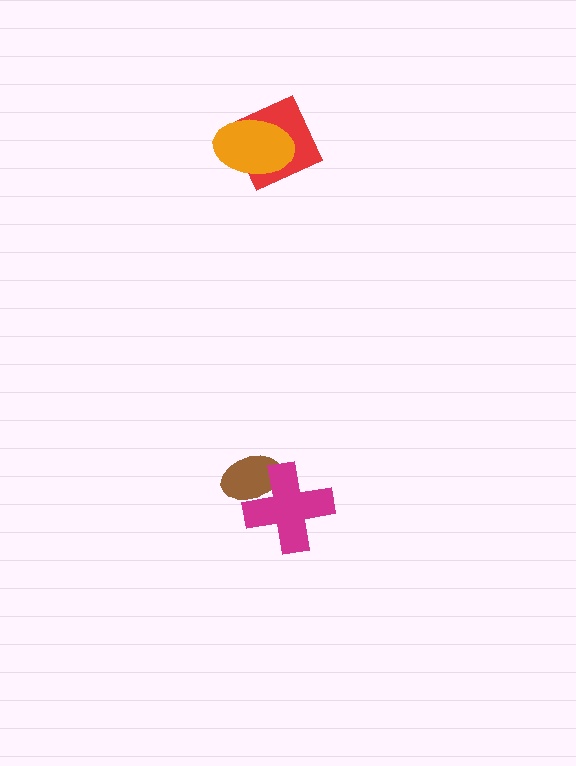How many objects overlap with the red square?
1 object overlaps with the red square.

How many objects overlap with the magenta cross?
1 object overlaps with the magenta cross.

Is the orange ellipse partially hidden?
No, no other shape covers it.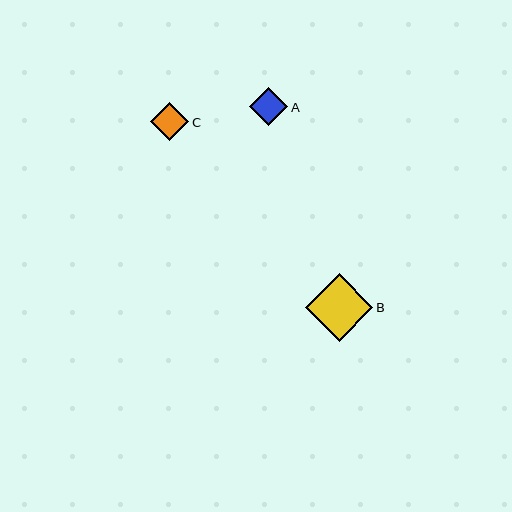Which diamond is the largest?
Diamond B is the largest with a size of approximately 68 pixels.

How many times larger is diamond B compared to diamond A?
Diamond B is approximately 1.8 times the size of diamond A.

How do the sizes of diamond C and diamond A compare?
Diamond C and diamond A are approximately the same size.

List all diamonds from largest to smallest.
From largest to smallest: B, C, A.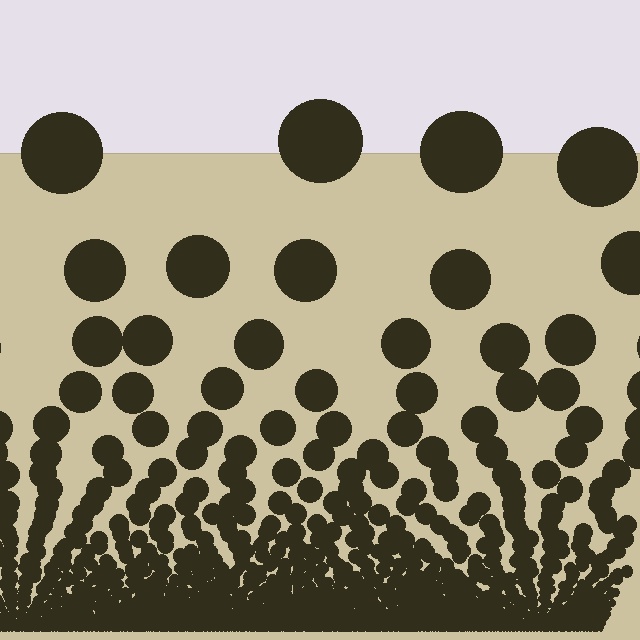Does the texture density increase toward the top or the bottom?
Density increases toward the bottom.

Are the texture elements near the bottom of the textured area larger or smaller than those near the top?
Smaller. The gradient is inverted — elements near the bottom are smaller and denser.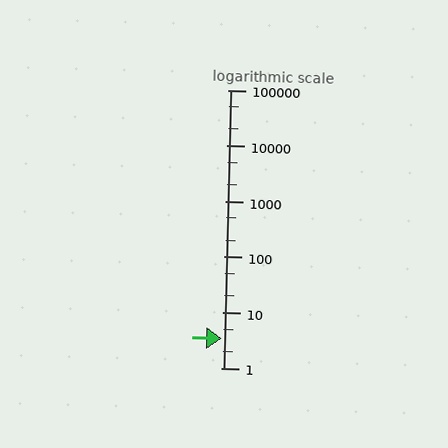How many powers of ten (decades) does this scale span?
The scale spans 5 decades, from 1 to 100000.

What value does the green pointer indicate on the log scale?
The pointer indicates approximately 3.4.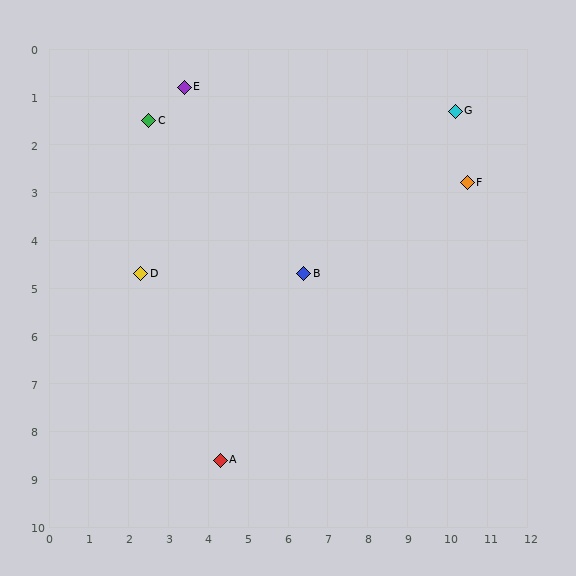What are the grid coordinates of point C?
Point C is at approximately (2.5, 1.5).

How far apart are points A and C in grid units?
Points A and C are about 7.3 grid units apart.